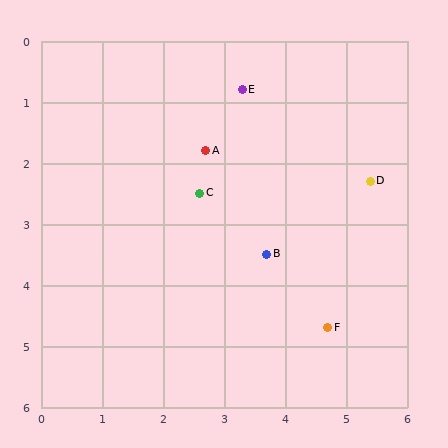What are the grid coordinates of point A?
Point A is at approximately (2.7, 1.8).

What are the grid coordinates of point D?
Point D is at approximately (5.4, 2.3).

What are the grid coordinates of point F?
Point F is at approximately (4.7, 4.7).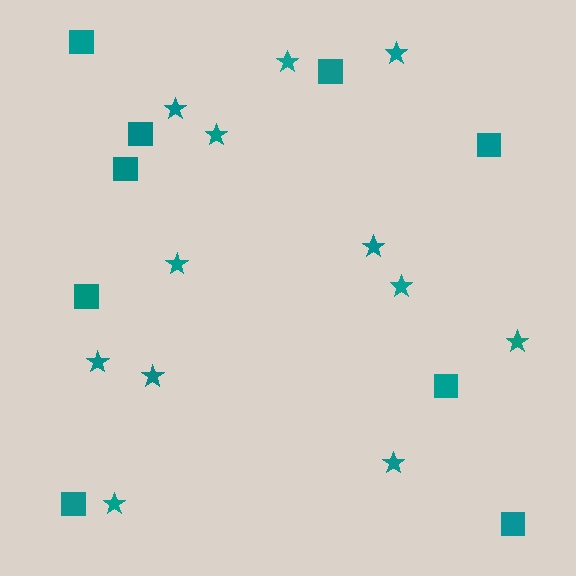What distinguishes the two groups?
There are 2 groups: one group of stars (12) and one group of squares (9).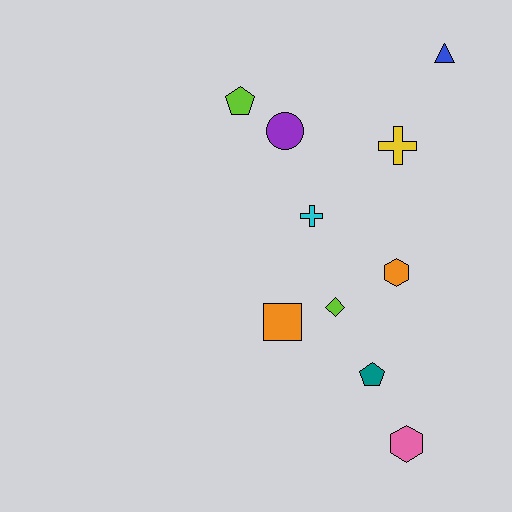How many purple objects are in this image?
There is 1 purple object.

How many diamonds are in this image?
There is 1 diamond.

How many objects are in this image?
There are 10 objects.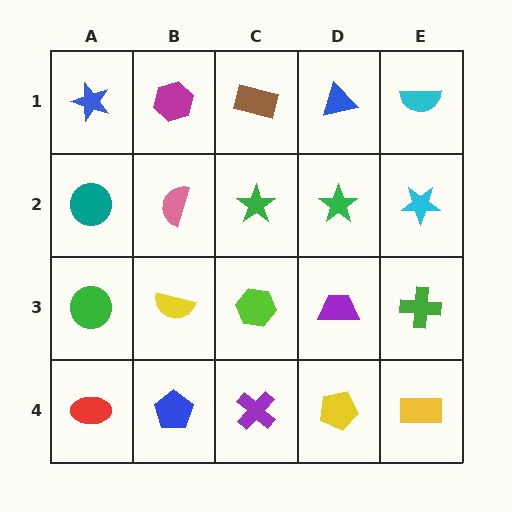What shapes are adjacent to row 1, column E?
A cyan star (row 2, column E), a blue triangle (row 1, column D).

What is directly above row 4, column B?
A yellow semicircle.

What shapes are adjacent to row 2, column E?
A cyan semicircle (row 1, column E), a green cross (row 3, column E), a green star (row 2, column D).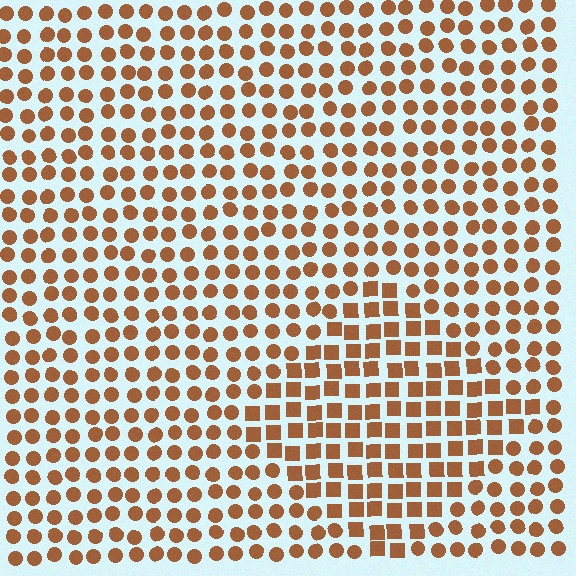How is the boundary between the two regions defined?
The boundary is defined by a change in element shape: squares inside vs. circles outside. All elements share the same color and spacing.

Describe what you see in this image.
The image is filled with small brown elements arranged in a uniform grid. A diamond-shaped region contains squares, while the surrounding area contains circles. The boundary is defined purely by the change in element shape.